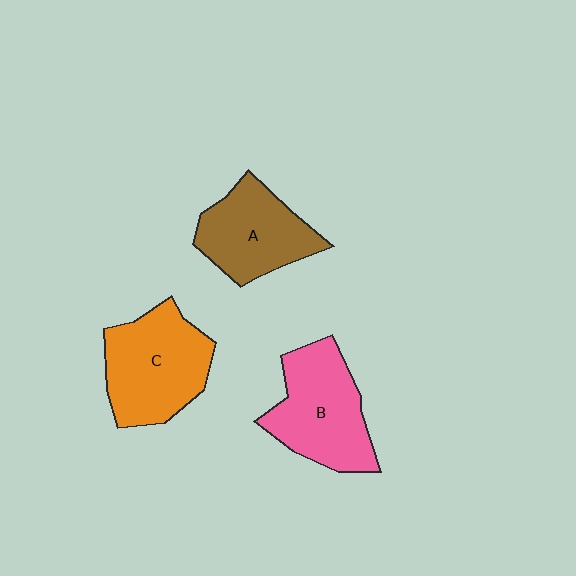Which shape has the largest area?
Shape C (orange).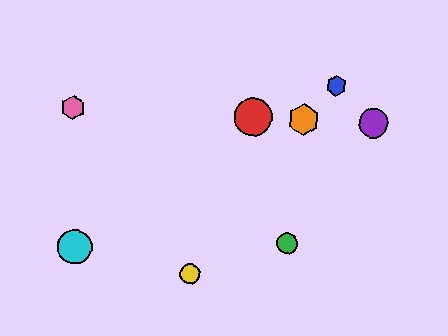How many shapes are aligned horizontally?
4 shapes (the red circle, the purple circle, the orange hexagon, the pink hexagon) are aligned horizontally.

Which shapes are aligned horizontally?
The red circle, the purple circle, the orange hexagon, the pink hexagon are aligned horizontally.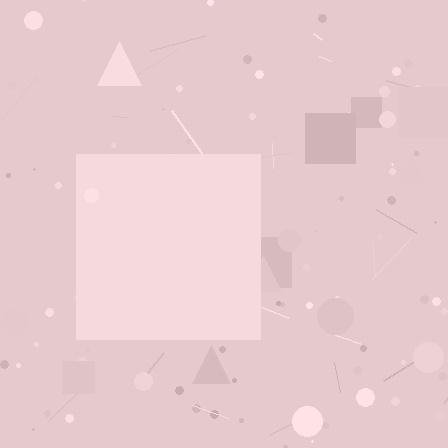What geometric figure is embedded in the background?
A square is embedded in the background.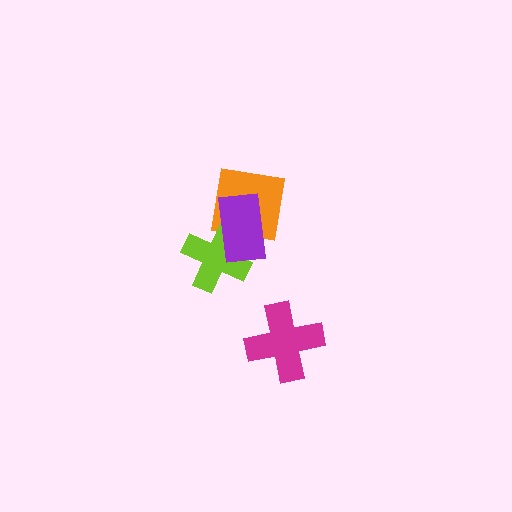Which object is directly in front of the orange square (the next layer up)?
The lime cross is directly in front of the orange square.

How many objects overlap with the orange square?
2 objects overlap with the orange square.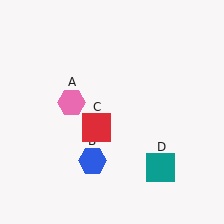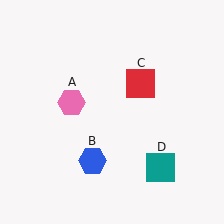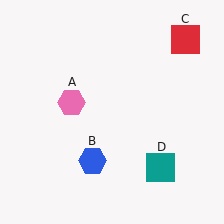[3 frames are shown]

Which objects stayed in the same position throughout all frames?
Pink hexagon (object A) and blue hexagon (object B) and teal square (object D) remained stationary.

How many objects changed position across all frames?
1 object changed position: red square (object C).